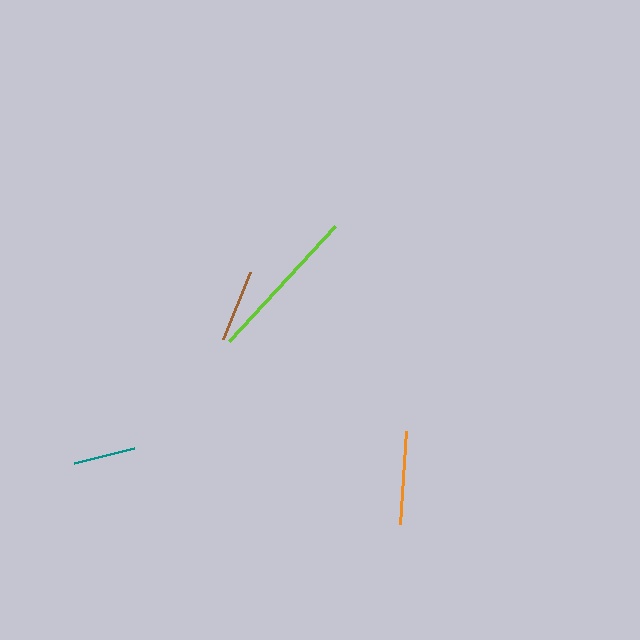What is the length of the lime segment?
The lime segment is approximately 157 pixels long.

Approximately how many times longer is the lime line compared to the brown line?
The lime line is approximately 2.2 times the length of the brown line.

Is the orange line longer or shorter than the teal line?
The orange line is longer than the teal line.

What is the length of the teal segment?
The teal segment is approximately 61 pixels long.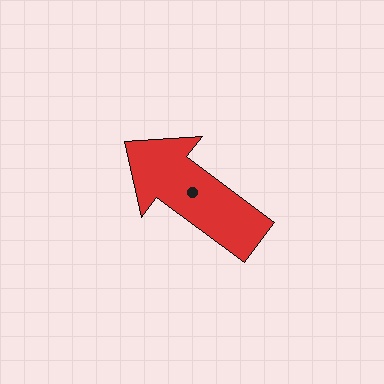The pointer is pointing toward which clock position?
Roughly 10 o'clock.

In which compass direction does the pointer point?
Northwest.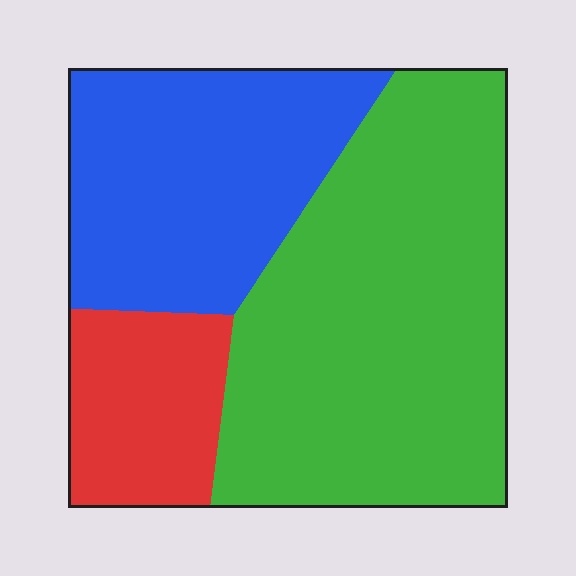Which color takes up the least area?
Red, at roughly 15%.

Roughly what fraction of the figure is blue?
Blue covers around 30% of the figure.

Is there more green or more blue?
Green.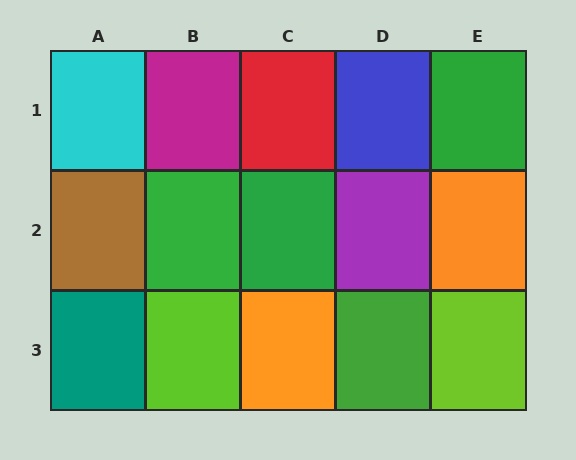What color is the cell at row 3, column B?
Lime.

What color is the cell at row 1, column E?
Green.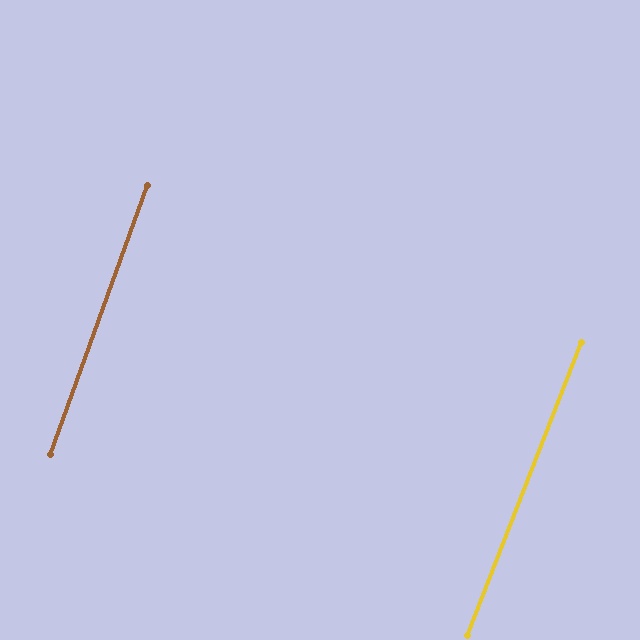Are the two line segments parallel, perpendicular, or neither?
Parallel — their directions differ by only 1.4°.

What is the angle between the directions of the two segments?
Approximately 1 degree.